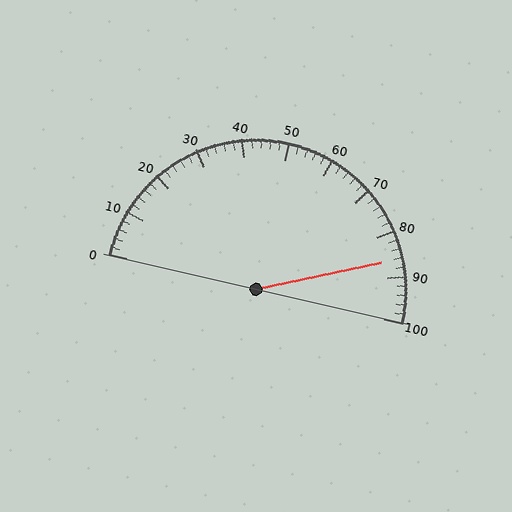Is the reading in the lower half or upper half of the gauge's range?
The reading is in the upper half of the range (0 to 100).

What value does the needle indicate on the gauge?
The needle indicates approximately 86.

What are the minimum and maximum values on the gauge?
The gauge ranges from 0 to 100.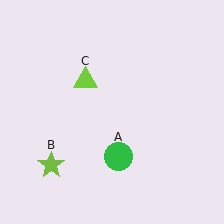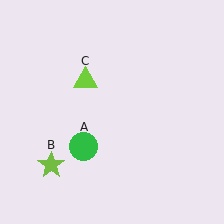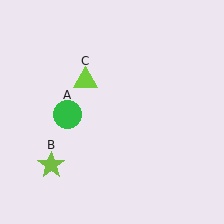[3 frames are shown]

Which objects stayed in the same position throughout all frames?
Lime star (object B) and lime triangle (object C) remained stationary.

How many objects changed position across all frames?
1 object changed position: green circle (object A).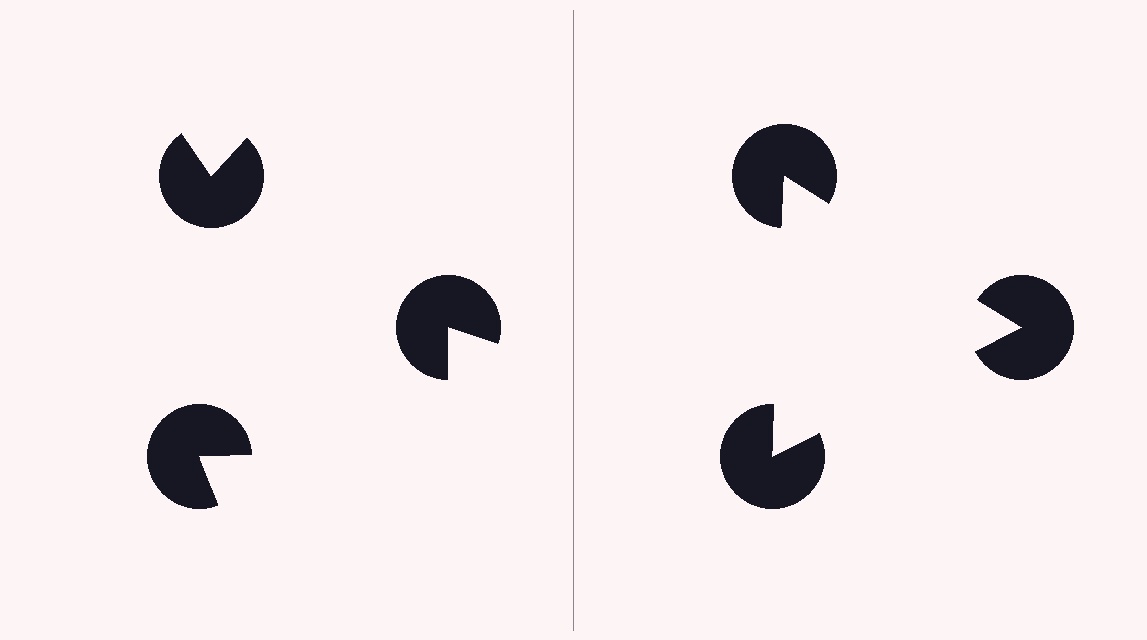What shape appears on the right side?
An illusory triangle.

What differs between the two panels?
The pac-man discs are positioned identically on both sides; only the wedge orientations differ. On the right they align to a triangle; on the left they are misaligned.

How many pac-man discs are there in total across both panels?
6 — 3 on each side.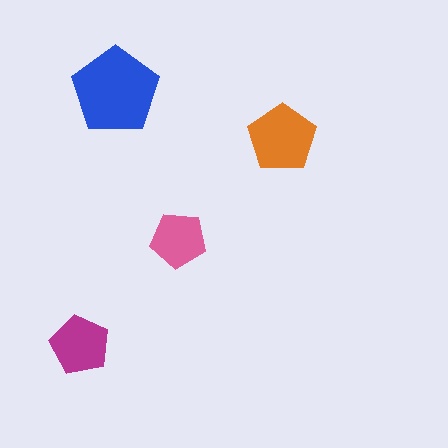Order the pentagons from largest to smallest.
the blue one, the orange one, the magenta one, the pink one.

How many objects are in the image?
There are 4 objects in the image.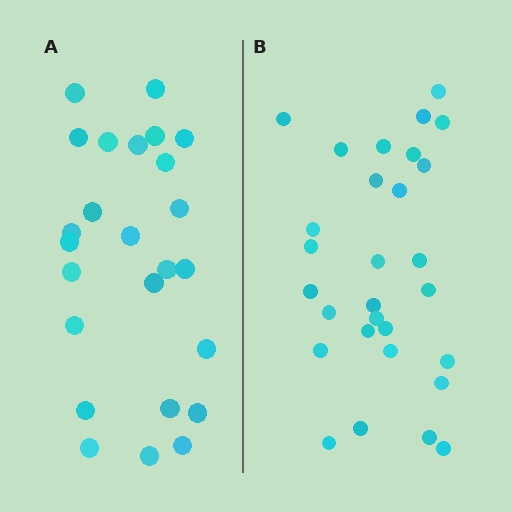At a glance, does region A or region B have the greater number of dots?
Region B (the right region) has more dots.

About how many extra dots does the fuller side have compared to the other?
Region B has about 4 more dots than region A.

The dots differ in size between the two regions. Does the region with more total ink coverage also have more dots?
No. Region A has more total ink coverage because its dots are larger, but region B actually contains more individual dots. Total area can be misleading — the number of items is what matters here.